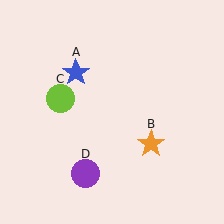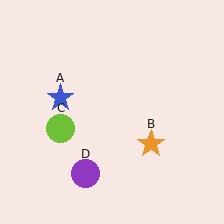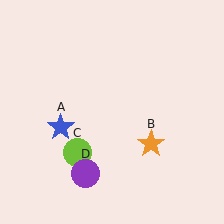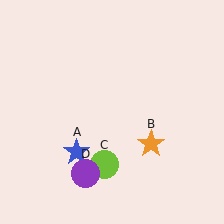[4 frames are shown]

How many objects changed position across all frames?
2 objects changed position: blue star (object A), lime circle (object C).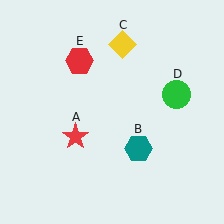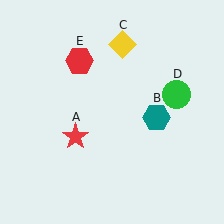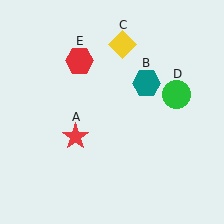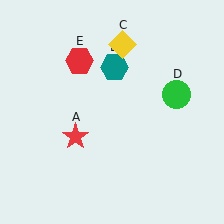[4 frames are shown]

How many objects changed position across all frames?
1 object changed position: teal hexagon (object B).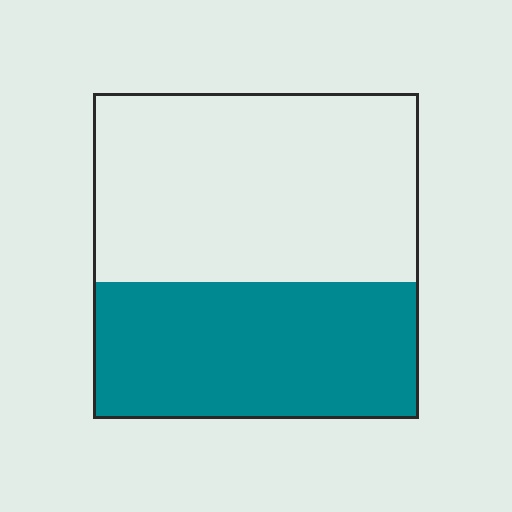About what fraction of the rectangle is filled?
About two fifths (2/5).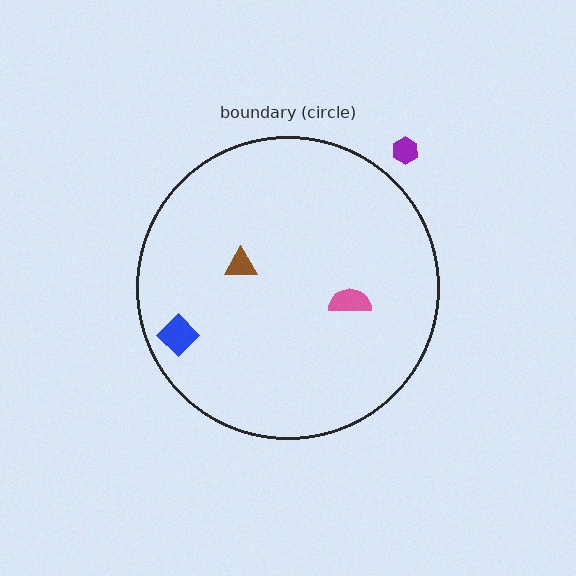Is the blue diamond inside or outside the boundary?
Inside.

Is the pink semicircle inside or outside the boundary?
Inside.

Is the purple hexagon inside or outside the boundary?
Outside.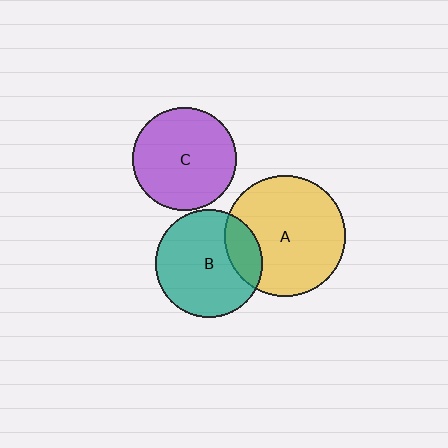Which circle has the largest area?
Circle A (yellow).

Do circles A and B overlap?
Yes.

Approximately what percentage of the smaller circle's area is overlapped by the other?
Approximately 20%.